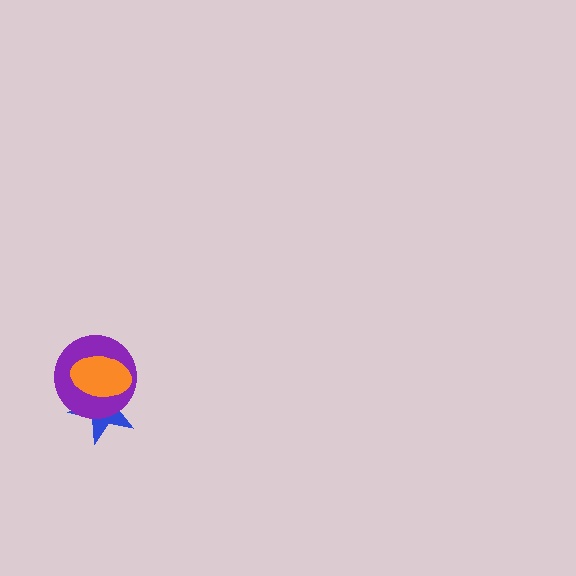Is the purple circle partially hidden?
Yes, it is partially covered by another shape.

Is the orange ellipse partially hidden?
No, no other shape covers it.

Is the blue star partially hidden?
Yes, it is partially covered by another shape.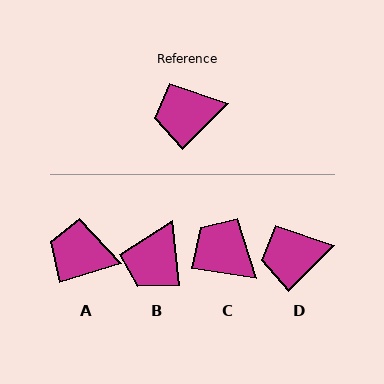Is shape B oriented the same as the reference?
No, it is off by about 51 degrees.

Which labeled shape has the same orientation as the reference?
D.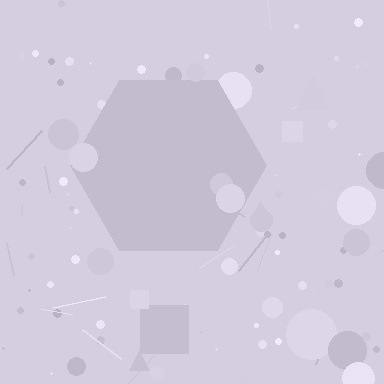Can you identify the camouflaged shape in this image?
The camouflaged shape is a hexagon.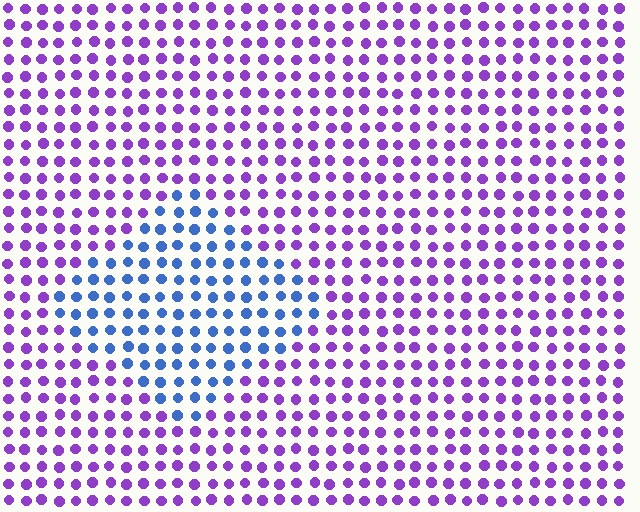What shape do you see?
I see a diamond.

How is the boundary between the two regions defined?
The boundary is defined purely by a slight shift in hue (about 57 degrees). Spacing, size, and orientation are identical on both sides.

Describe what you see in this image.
The image is filled with small purple elements in a uniform arrangement. A diamond-shaped region is visible where the elements are tinted to a slightly different hue, forming a subtle color boundary.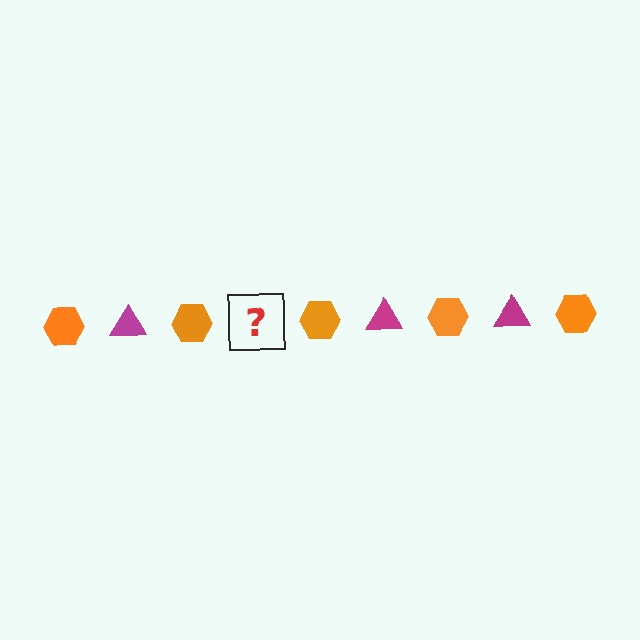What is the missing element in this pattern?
The missing element is a magenta triangle.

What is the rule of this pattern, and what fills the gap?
The rule is that the pattern alternates between orange hexagon and magenta triangle. The gap should be filled with a magenta triangle.